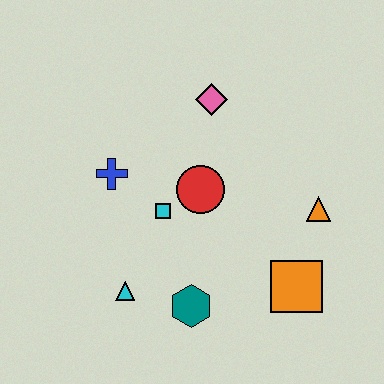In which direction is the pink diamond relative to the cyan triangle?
The pink diamond is above the cyan triangle.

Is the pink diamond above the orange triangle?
Yes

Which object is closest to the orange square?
The orange triangle is closest to the orange square.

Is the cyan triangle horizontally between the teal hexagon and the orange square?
No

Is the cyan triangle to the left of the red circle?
Yes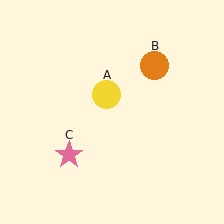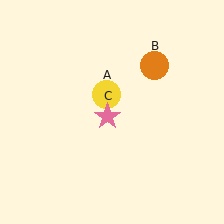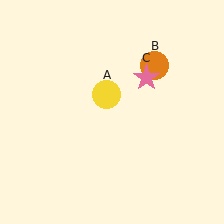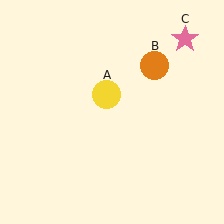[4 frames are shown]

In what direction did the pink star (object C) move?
The pink star (object C) moved up and to the right.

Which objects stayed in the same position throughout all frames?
Yellow circle (object A) and orange circle (object B) remained stationary.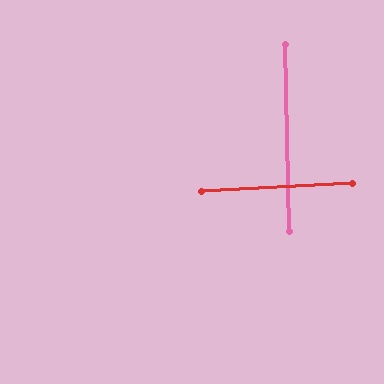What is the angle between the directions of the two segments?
Approximately 88 degrees.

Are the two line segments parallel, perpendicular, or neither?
Perpendicular — they meet at approximately 88°.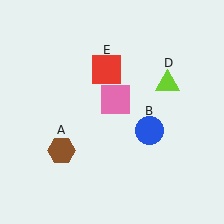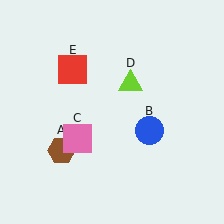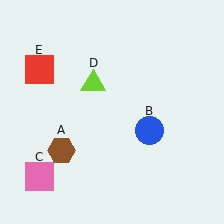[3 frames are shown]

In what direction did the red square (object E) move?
The red square (object E) moved left.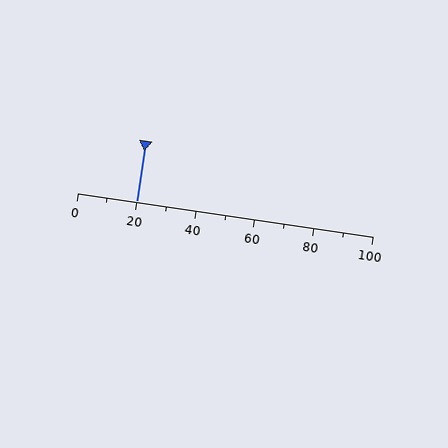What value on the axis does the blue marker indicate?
The marker indicates approximately 20.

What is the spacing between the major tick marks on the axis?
The major ticks are spaced 20 apart.